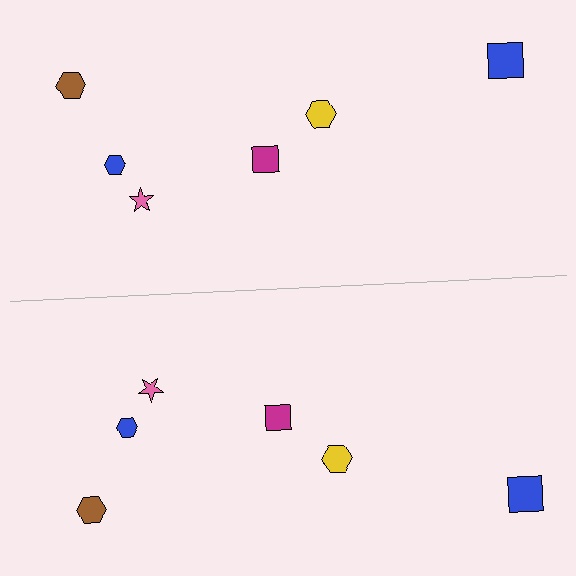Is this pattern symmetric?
Yes, this pattern has bilateral (reflection) symmetry.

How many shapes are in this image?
There are 12 shapes in this image.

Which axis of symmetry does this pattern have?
The pattern has a horizontal axis of symmetry running through the center of the image.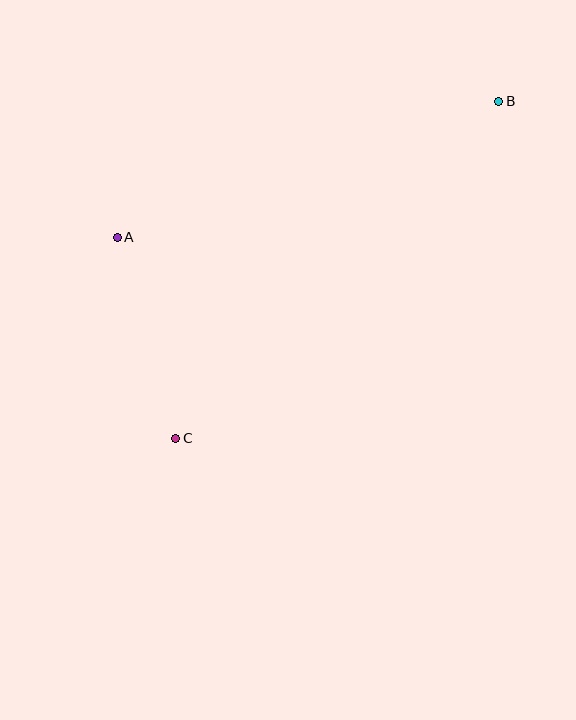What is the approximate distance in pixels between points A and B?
The distance between A and B is approximately 405 pixels.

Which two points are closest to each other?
Points A and C are closest to each other.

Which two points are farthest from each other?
Points B and C are farthest from each other.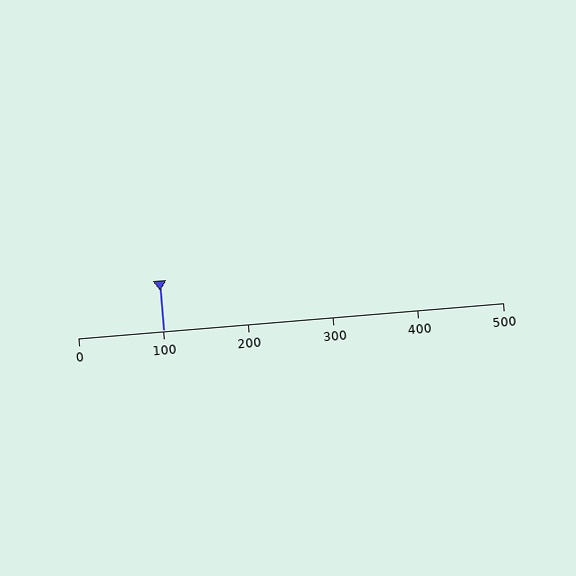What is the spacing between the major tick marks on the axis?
The major ticks are spaced 100 apart.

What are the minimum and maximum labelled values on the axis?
The axis runs from 0 to 500.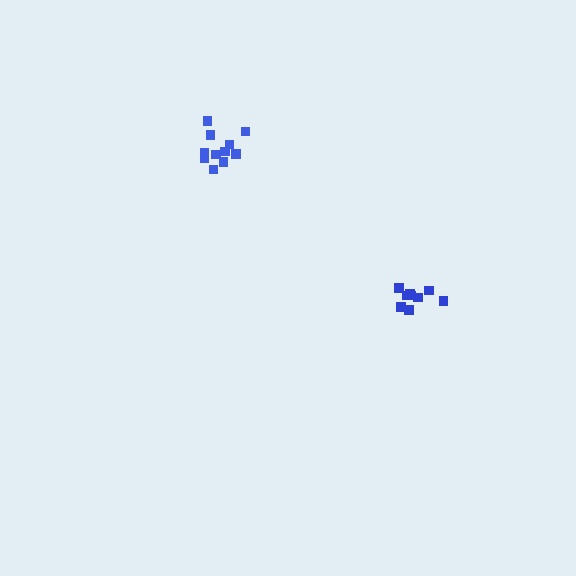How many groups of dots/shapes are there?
There are 2 groups.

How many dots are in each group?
Group 1: 11 dots, Group 2: 9 dots (20 total).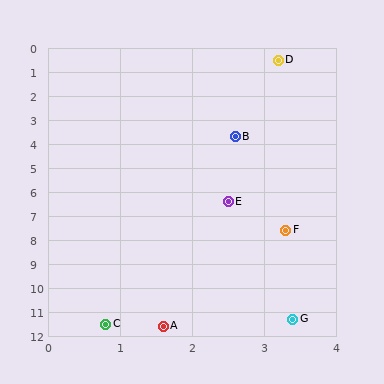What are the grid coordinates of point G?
Point G is at approximately (3.4, 11.3).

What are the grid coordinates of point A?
Point A is at approximately (1.6, 11.6).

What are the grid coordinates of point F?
Point F is at approximately (3.3, 7.6).